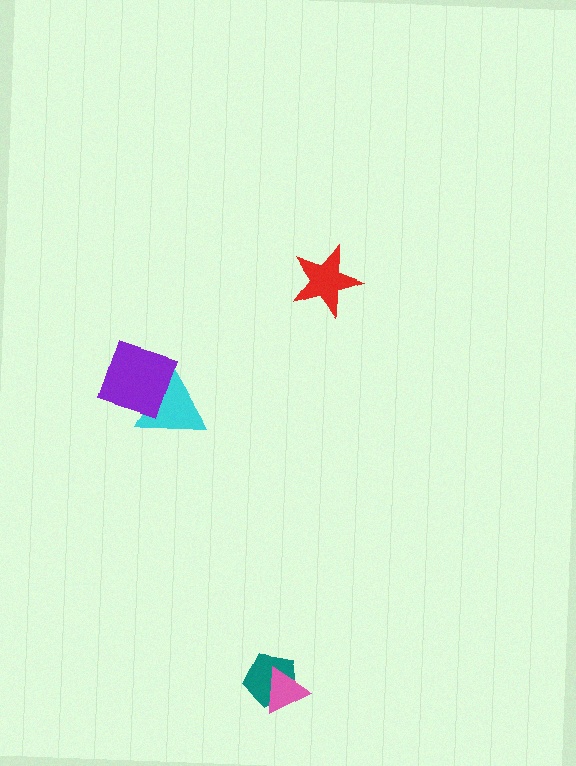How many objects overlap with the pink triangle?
1 object overlaps with the pink triangle.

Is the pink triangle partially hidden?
No, no other shape covers it.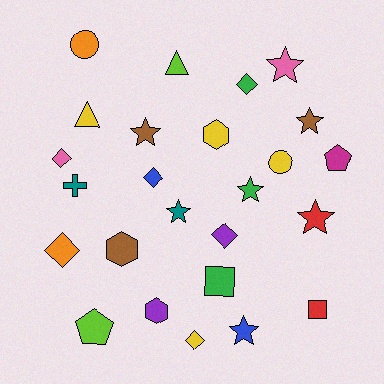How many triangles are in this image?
There are 2 triangles.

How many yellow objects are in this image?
There are 4 yellow objects.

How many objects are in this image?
There are 25 objects.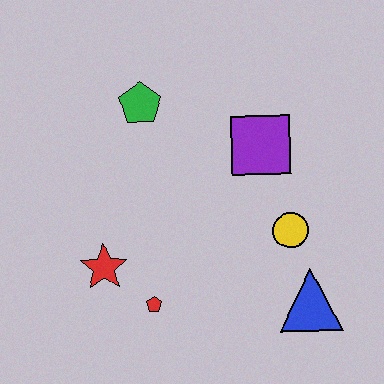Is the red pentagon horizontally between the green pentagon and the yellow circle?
Yes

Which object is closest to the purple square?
The yellow circle is closest to the purple square.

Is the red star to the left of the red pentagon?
Yes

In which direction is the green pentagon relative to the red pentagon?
The green pentagon is above the red pentagon.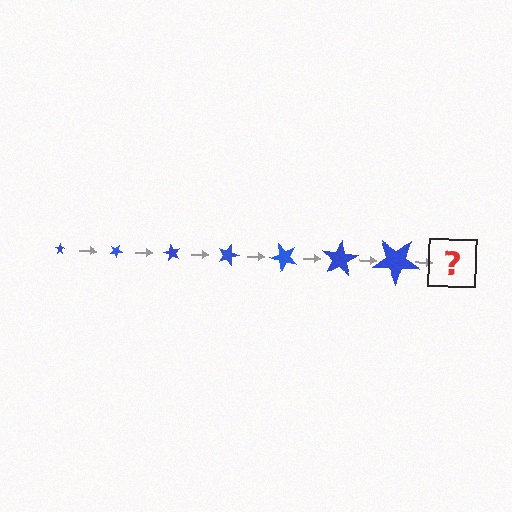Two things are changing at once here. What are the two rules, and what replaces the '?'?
The two rules are that the star grows larger each step and it rotates 30 degrees each step. The '?' should be a star, larger than the previous one and rotated 210 degrees from the start.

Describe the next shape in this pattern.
It should be a star, larger than the previous one and rotated 210 degrees from the start.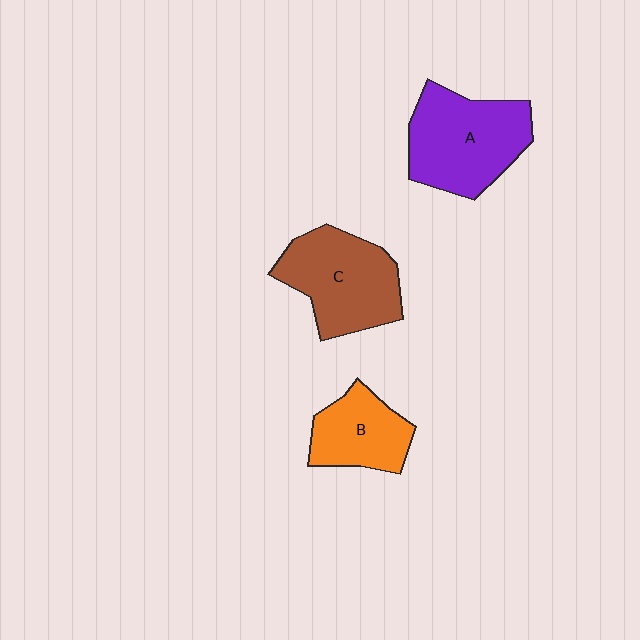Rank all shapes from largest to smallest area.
From largest to smallest: A (purple), C (brown), B (orange).